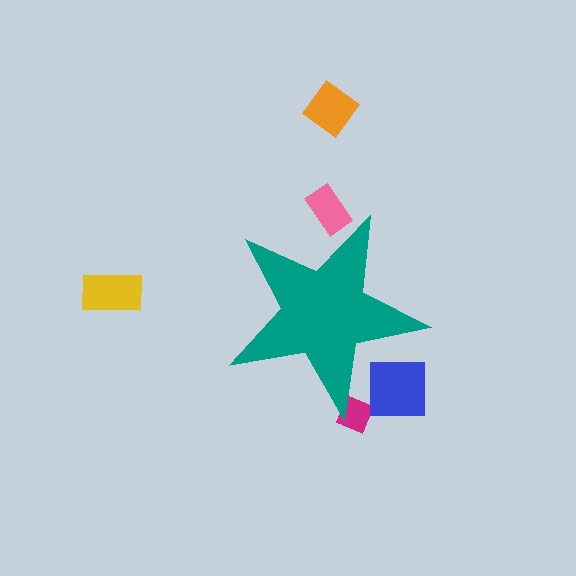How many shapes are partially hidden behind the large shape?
3 shapes are partially hidden.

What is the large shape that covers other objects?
A teal star.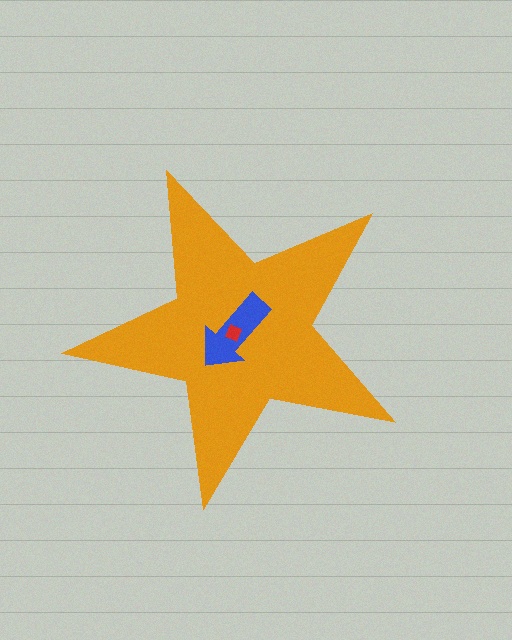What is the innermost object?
The red diamond.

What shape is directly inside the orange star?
The blue arrow.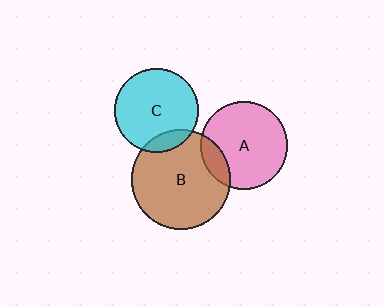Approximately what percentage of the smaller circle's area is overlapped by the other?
Approximately 15%.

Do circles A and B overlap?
Yes.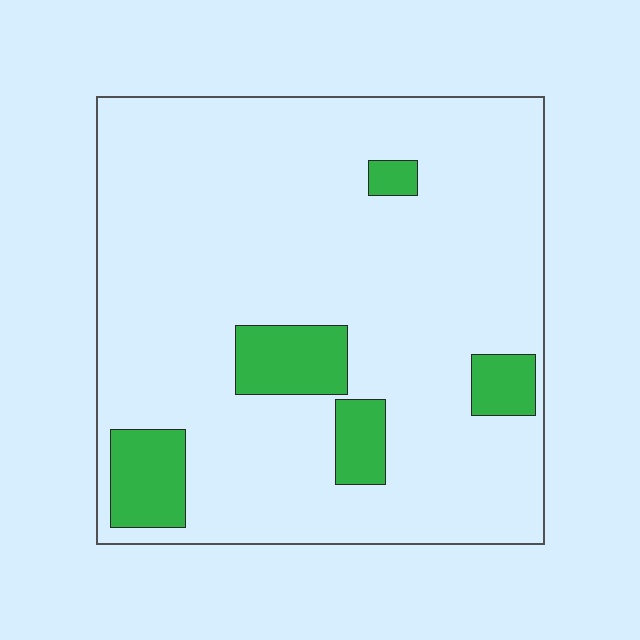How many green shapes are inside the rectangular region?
5.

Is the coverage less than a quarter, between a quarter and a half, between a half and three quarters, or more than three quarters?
Less than a quarter.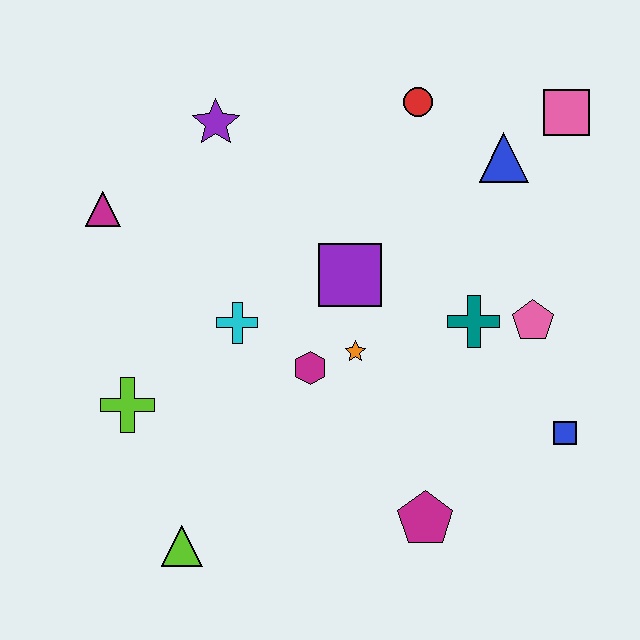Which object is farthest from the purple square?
The lime triangle is farthest from the purple square.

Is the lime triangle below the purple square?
Yes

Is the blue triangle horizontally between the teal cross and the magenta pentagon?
No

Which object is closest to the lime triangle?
The lime cross is closest to the lime triangle.